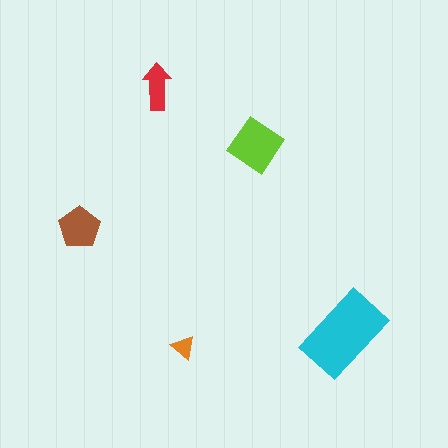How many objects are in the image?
There are 5 objects in the image.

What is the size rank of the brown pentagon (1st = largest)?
3rd.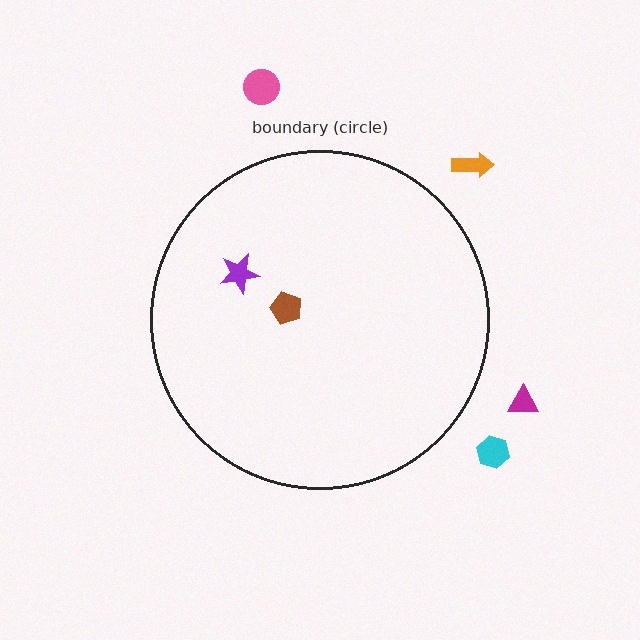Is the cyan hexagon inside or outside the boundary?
Outside.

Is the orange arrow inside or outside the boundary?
Outside.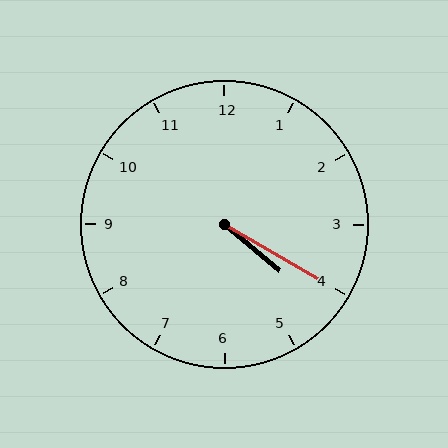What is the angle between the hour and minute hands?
Approximately 10 degrees.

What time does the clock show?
4:20.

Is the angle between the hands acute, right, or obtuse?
It is acute.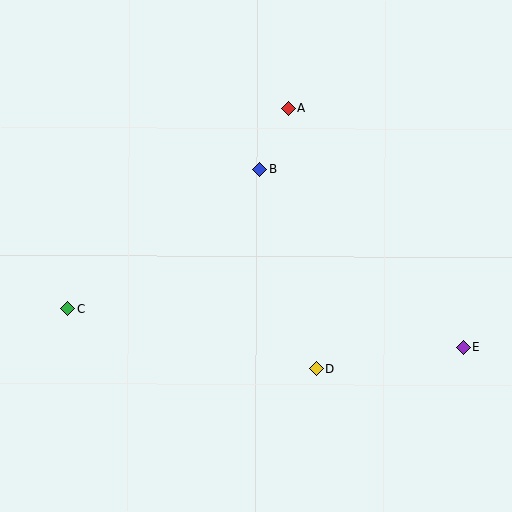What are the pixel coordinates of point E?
Point E is at (463, 348).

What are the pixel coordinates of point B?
Point B is at (260, 169).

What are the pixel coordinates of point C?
Point C is at (67, 309).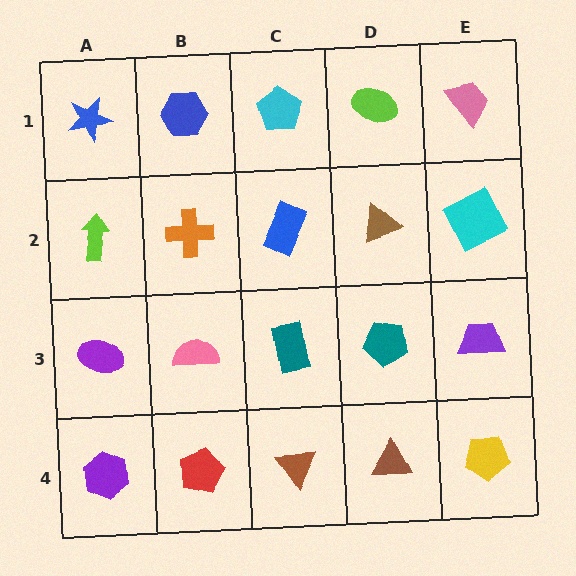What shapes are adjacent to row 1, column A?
A lime arrow (row 2, column A), a blue hexagon (row 1, column B).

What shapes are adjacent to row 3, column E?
A cyan square (row 2, column E), a yellow pentagon (row 4, column E), a teal pentagon (row 3, column D).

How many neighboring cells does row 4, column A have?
2.